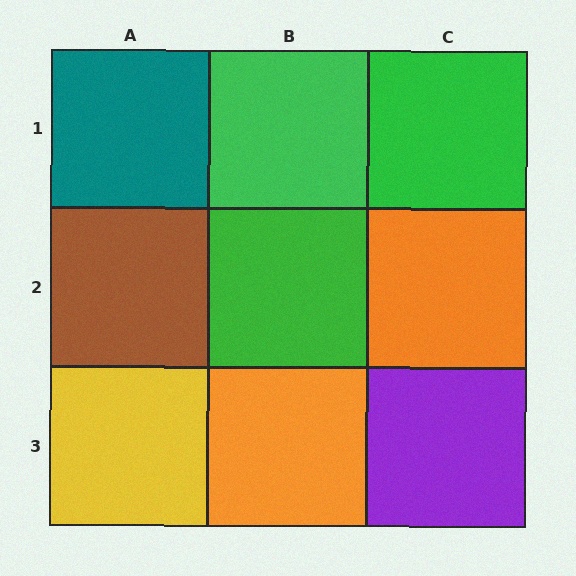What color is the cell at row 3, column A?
Yellow.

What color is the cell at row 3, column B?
Orange.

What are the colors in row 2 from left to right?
Brown, green, orange.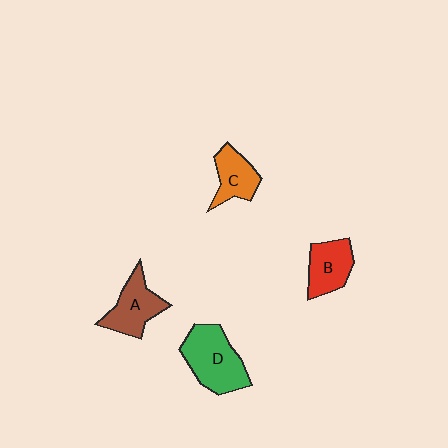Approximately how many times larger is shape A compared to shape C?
Approximately 1.2 times.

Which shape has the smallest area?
Shape C (orange).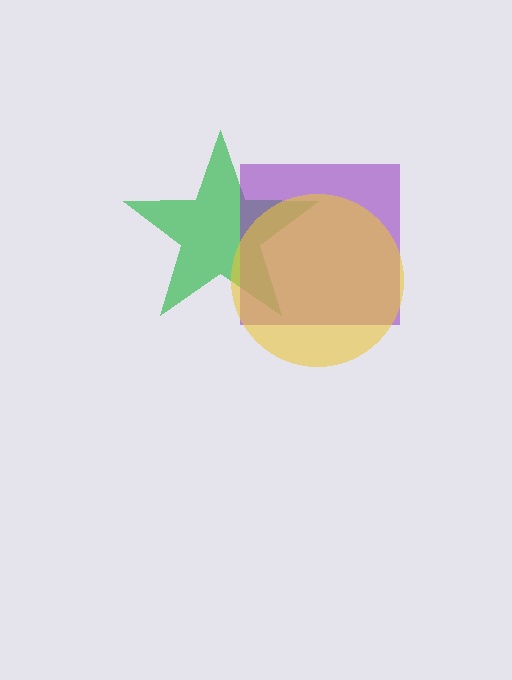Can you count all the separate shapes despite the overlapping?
Yes, there are 3 separate shapes.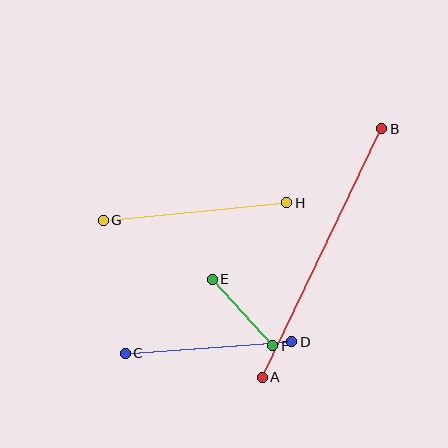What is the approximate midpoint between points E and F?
The midpoint is at approximately (242, 312) pixels.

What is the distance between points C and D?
The distance is approximately 167 pixels.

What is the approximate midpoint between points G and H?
The midpoint is at approximately (195, 211) pixels.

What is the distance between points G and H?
The distance is approximately 184 pixels.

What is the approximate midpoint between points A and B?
The midpoint is at approximately (322, 253) pixels.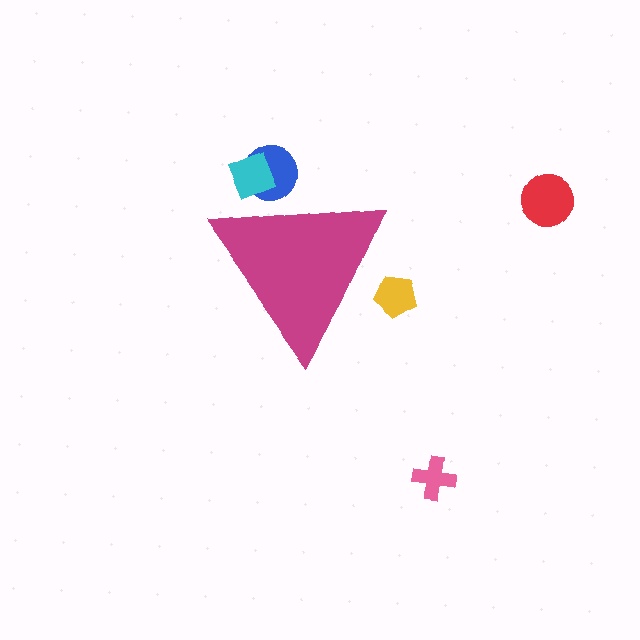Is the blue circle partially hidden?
Yes, the blue circle is partially hidden behind the magenta triangle.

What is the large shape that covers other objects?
A magenta triangle.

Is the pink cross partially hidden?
No, the pink cross is fully visible.